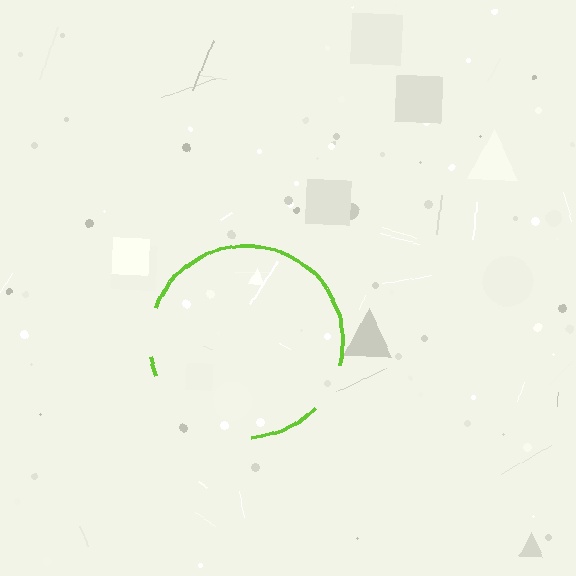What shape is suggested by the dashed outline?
The dashed outline suggests a circle.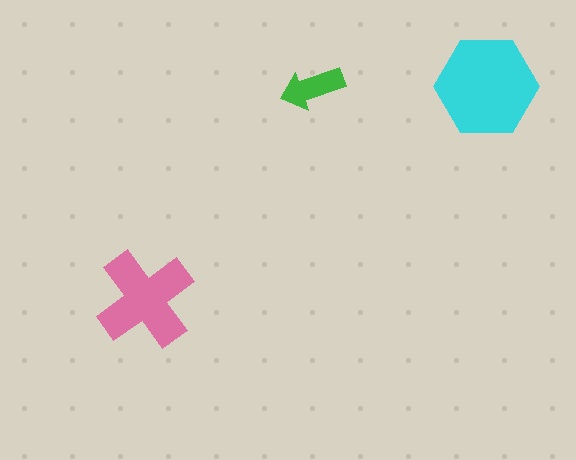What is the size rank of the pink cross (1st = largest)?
2nd.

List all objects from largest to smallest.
The cyan hexagon, the pink cross, the green arrow.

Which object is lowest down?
The pink cross is bottommost.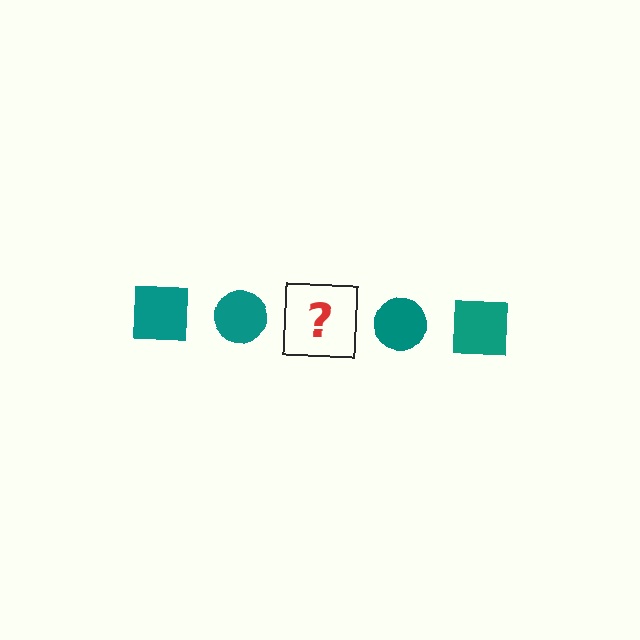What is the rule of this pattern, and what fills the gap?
The rule is that the pattern cycles through square, circle shapes in teal. The gap should be filled with a teal square.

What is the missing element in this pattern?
The missing element is a teal square.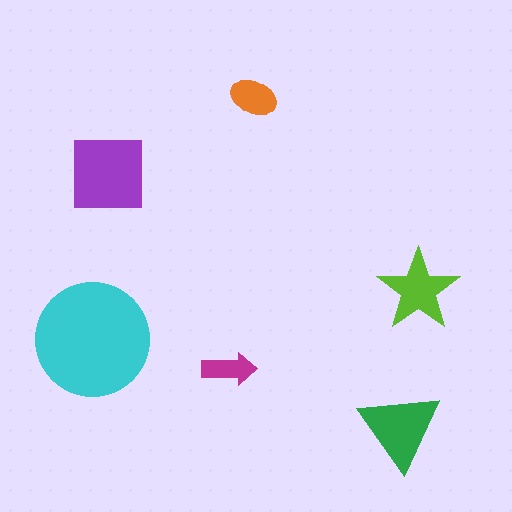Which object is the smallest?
The magenta arrow.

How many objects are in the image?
There are 6 objects in the image.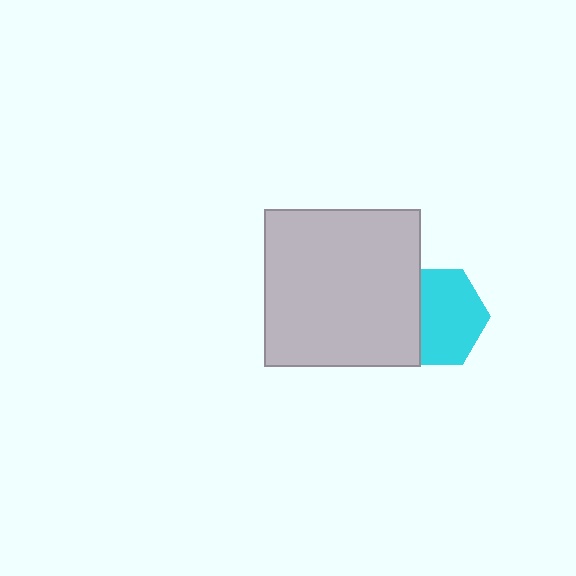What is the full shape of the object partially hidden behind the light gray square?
The partially hidden object is a cyan hexagon.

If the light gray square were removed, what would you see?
You would see the complete cyan hexagon.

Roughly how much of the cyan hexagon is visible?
Most of it is visible (roughly 67%).